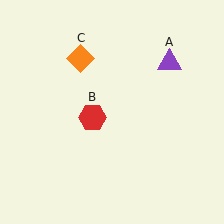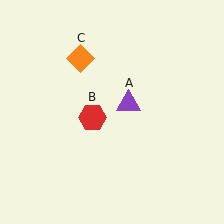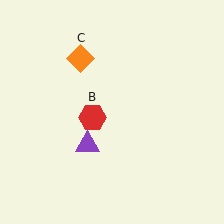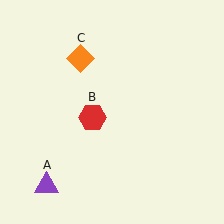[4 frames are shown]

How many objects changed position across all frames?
1 object changed position: purple triangle (object A).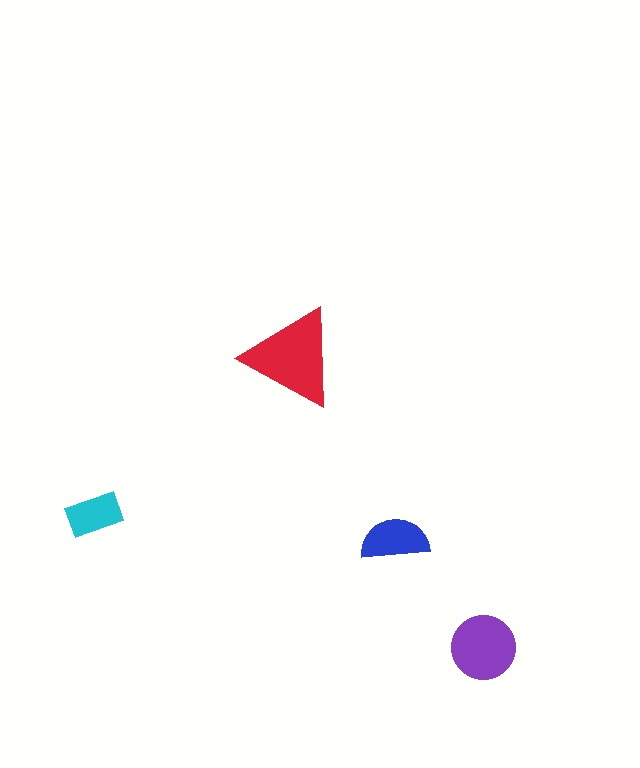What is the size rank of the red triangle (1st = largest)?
1st.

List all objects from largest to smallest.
The red triangle, the purple circle, the blue semicircle, the cyan rectangle.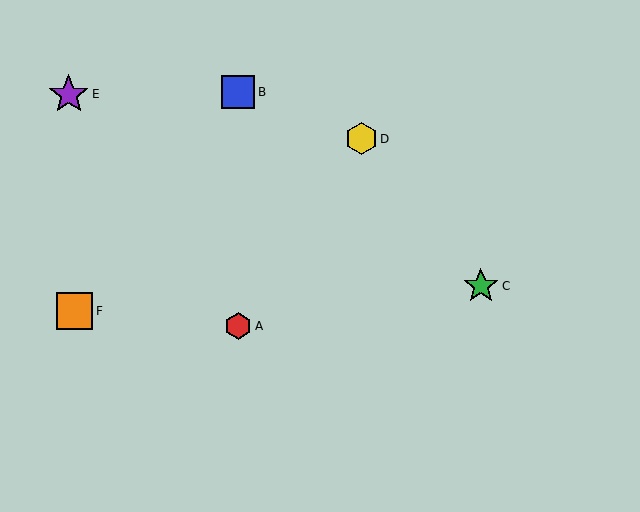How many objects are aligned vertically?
2 objects (A, B) are aligned vertically.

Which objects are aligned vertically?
Objects A, B are aligned vertically.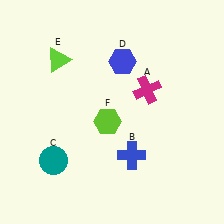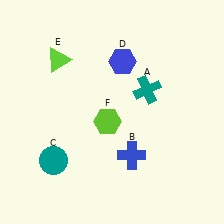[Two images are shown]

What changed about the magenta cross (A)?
In Image 1, A is magenta. In Image 2, it changed to teal.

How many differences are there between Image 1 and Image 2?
There is 1 difference between the two images.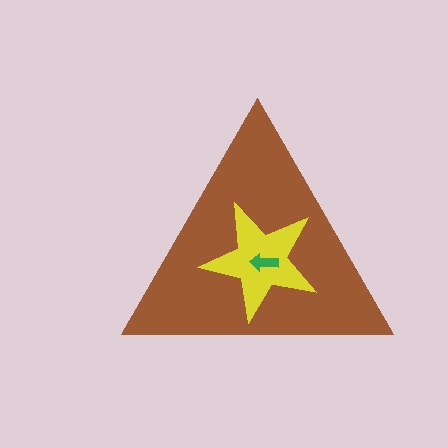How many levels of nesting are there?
3.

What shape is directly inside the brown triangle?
The yellow star.